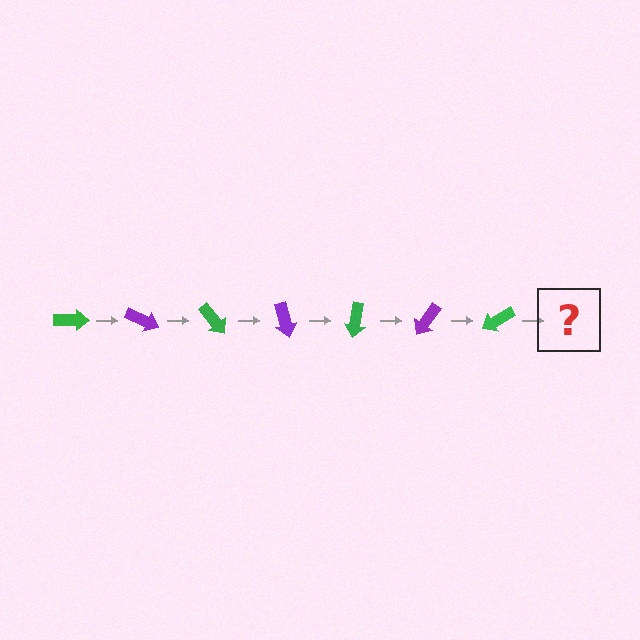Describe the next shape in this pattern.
It should be a purple arrow, rotated 175 degrees from the start.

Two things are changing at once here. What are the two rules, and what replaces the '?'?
The two rules are that it rotates 25 degrees each step and the color cycles through green and purple. The '?' should be a purple arrow, rotated 175 degrees from the start.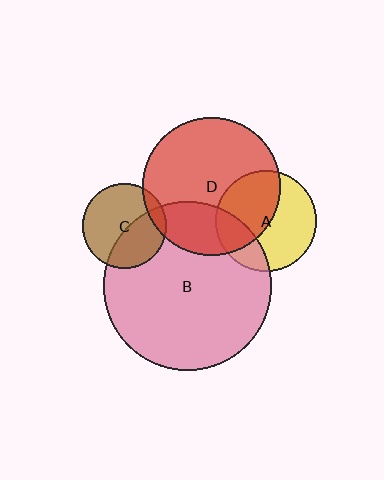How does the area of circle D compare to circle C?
Approximately 2.7 times.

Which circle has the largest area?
Circle B (pink).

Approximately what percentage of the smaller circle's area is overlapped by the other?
Approximately 45%.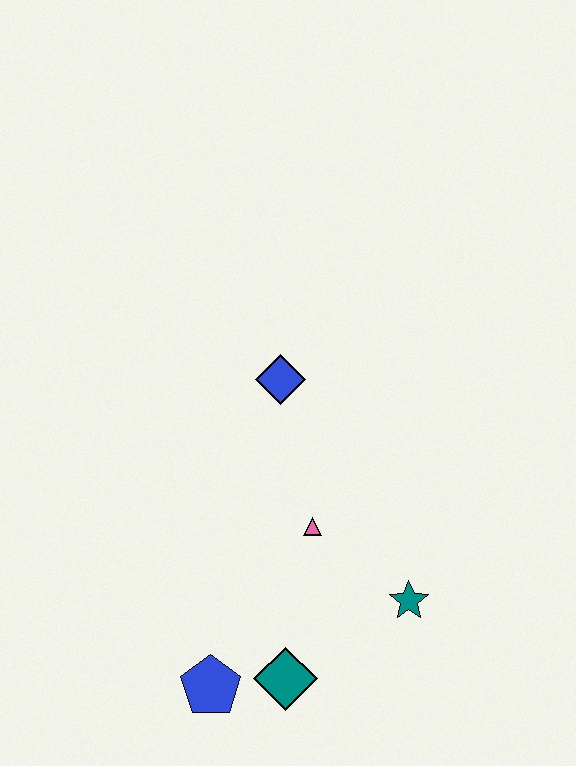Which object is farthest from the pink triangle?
The blue pentagon is farthest from the pink triangle.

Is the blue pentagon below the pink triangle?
Yes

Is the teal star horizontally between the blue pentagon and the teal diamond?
No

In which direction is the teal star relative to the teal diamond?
The teal star is to the right of the teal diamond.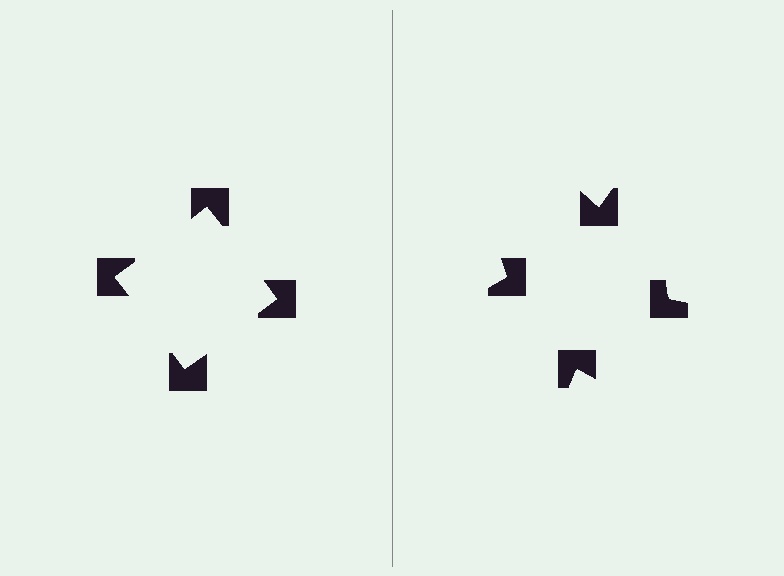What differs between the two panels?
The notched squares are positioned identically on both sides; only the wedge orientations differ. On the left they align to a square; on the right they are misaligned.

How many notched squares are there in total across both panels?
8 — 4 on each side.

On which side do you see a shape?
An illusory square appears on the left side. On the right side the wedge cuts are rotated, so no coherent shape forms.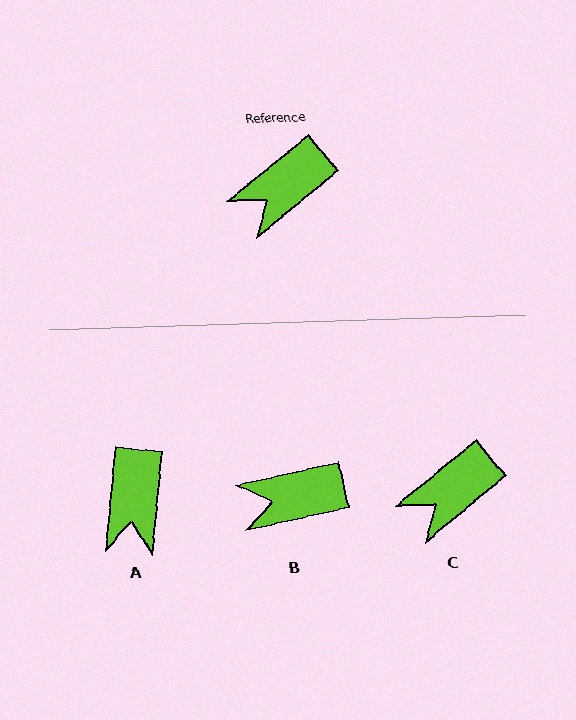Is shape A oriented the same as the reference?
No, it is off by about 45 degrees.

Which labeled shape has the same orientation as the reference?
C.